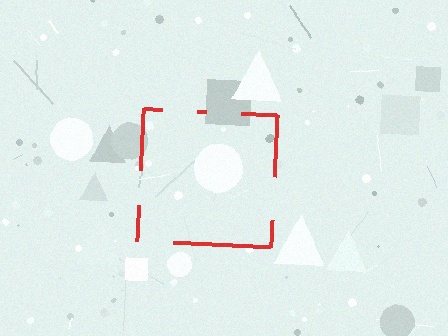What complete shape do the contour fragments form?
The contour fragments form a square.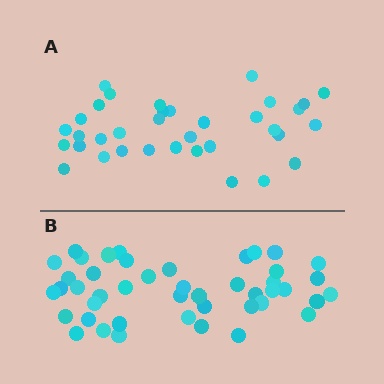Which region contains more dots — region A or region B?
Region B (the bottom region) has more dots.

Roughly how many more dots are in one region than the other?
Region B has roughly 10 or so more dots than region A.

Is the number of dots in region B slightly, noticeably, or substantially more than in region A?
Region B has noticeably more, but not dramatically so. The ratio is roughly 1.3 to 1.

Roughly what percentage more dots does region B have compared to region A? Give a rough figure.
About 30% more.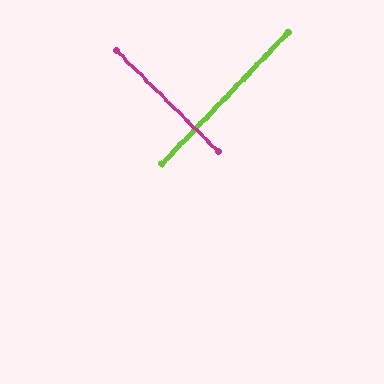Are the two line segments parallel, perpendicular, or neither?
Perpendicular — they meet at approximately 89°.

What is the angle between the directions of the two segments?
Approximately 89 degrees.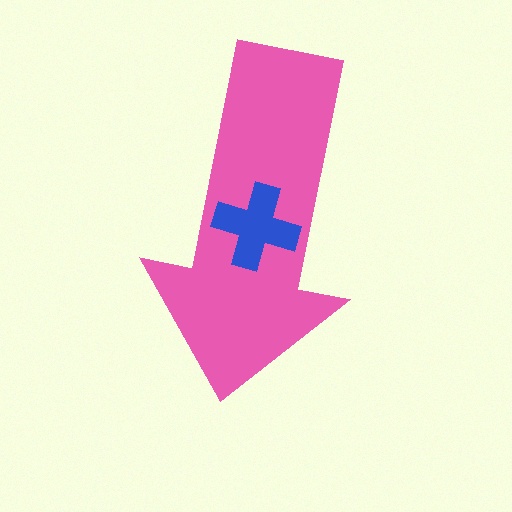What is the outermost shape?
The pink arrow.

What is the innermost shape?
The blue cross.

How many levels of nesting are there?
2.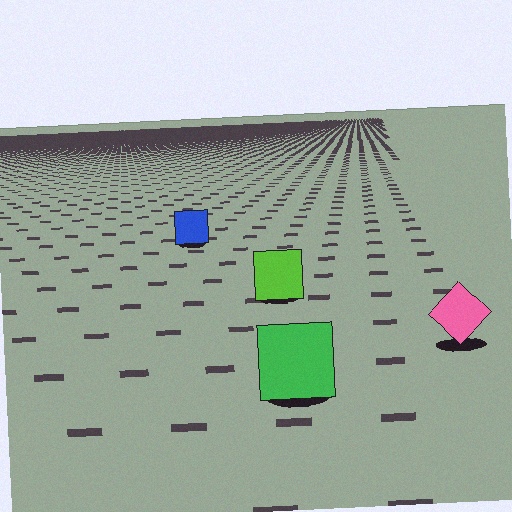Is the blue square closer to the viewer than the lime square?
No. The lime square is closer — you can tell from the texture gradient: the ground texture is coarser near it.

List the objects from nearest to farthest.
From nearest to farthest: the green square, the pink diamond, the lime square, the blue square.